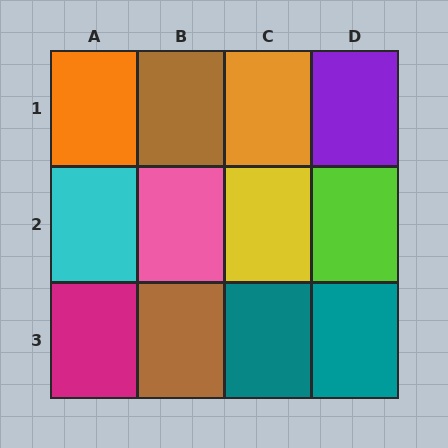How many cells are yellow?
1 cell is yellow.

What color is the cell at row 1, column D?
Purple.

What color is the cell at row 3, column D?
Teal.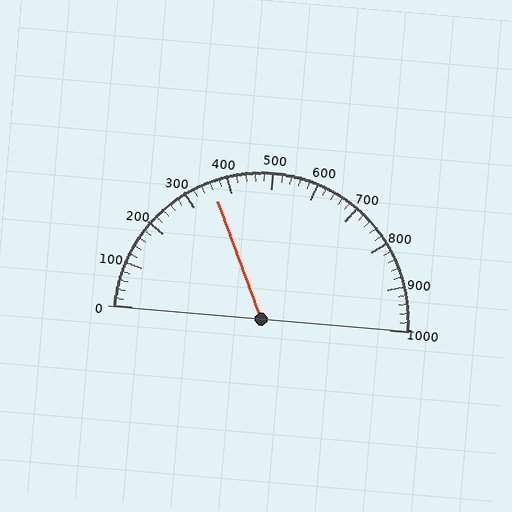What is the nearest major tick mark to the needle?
The nearest major tick mark is 400.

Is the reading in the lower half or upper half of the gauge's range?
The reading is in the lower half of the range (0 to 1000).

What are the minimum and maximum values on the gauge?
The gauge ranges from 0 to 1000.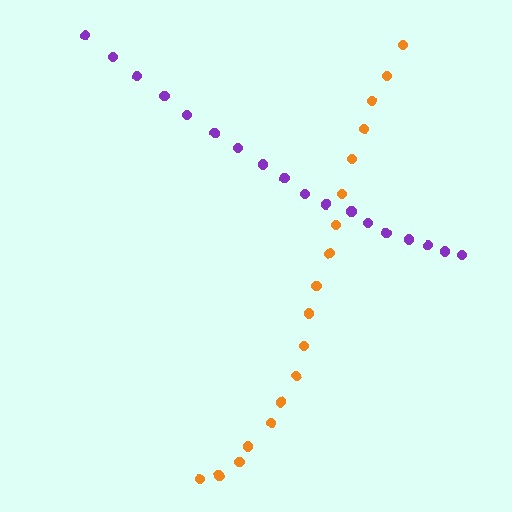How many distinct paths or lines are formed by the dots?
There are 2 distinct paths.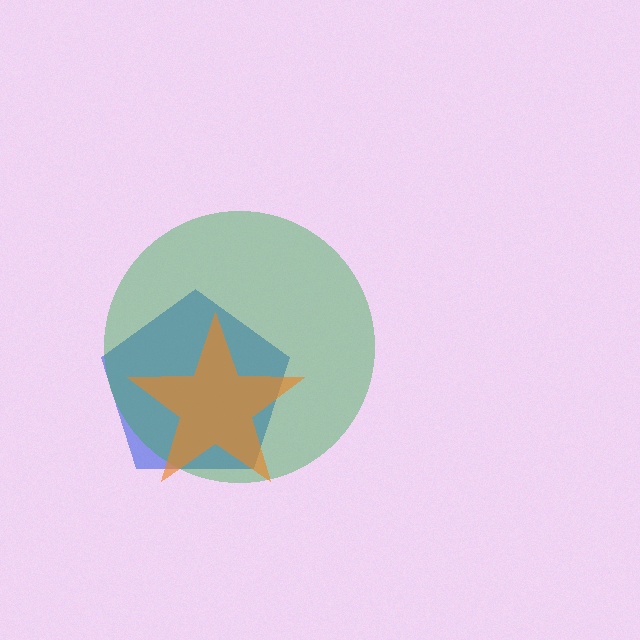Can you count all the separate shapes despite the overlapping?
Yes, there are 3 separate shapes.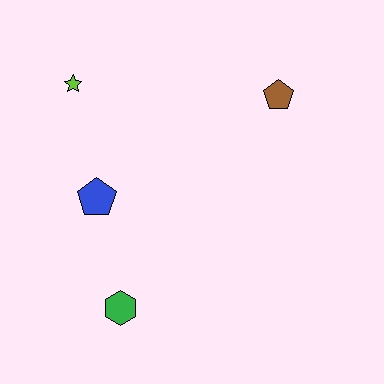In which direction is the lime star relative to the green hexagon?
The lime star is above the green hexagon.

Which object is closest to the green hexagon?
The blue pentagon is closest to the green hexagon.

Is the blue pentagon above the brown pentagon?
No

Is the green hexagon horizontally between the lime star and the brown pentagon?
Yes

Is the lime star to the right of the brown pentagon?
No